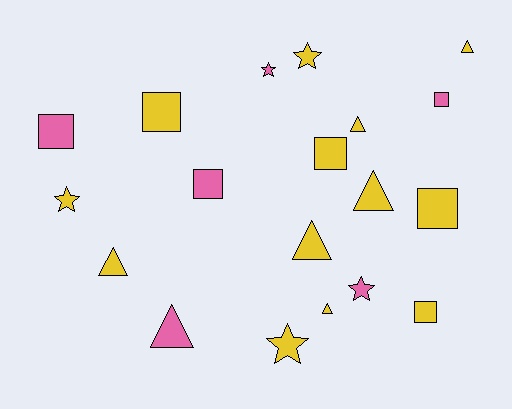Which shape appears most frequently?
Square, with 7 objects.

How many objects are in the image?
There are 19 objects.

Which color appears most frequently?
Yellow, with 13 objects.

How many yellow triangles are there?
There are 6 yellow triangles.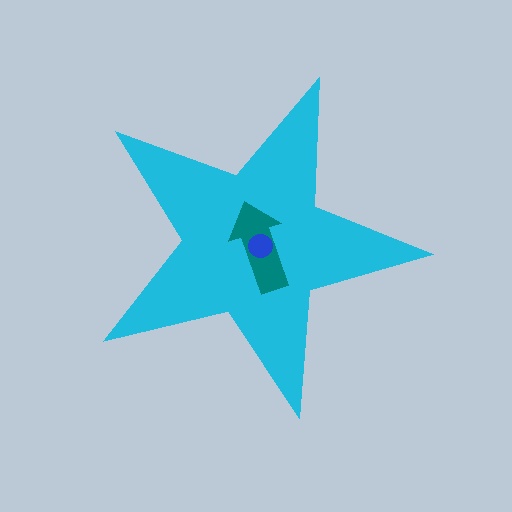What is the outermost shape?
The cyan star.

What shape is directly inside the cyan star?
The teal arrow.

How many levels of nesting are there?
3.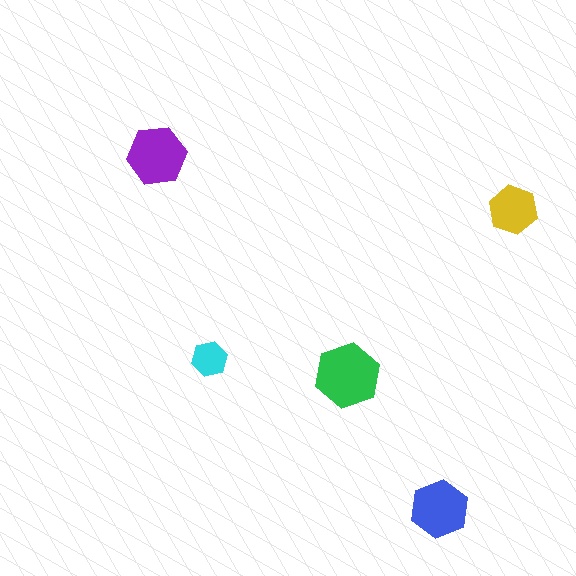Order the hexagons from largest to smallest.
the green one, the purple one, the blue one, the yellow one, the cyan one.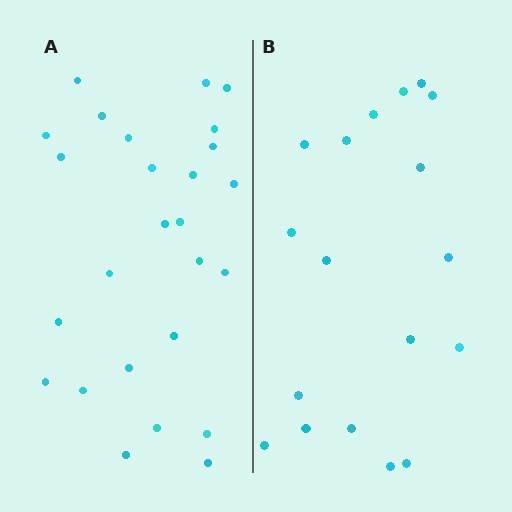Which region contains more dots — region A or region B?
Region A (the left region) has more dots.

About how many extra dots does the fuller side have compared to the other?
Region A has roughly 8 or so more dots than region B.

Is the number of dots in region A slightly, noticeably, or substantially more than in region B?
Region A has noticeably more, but not dramatically so. The ratio is roughly 1.4 to 1.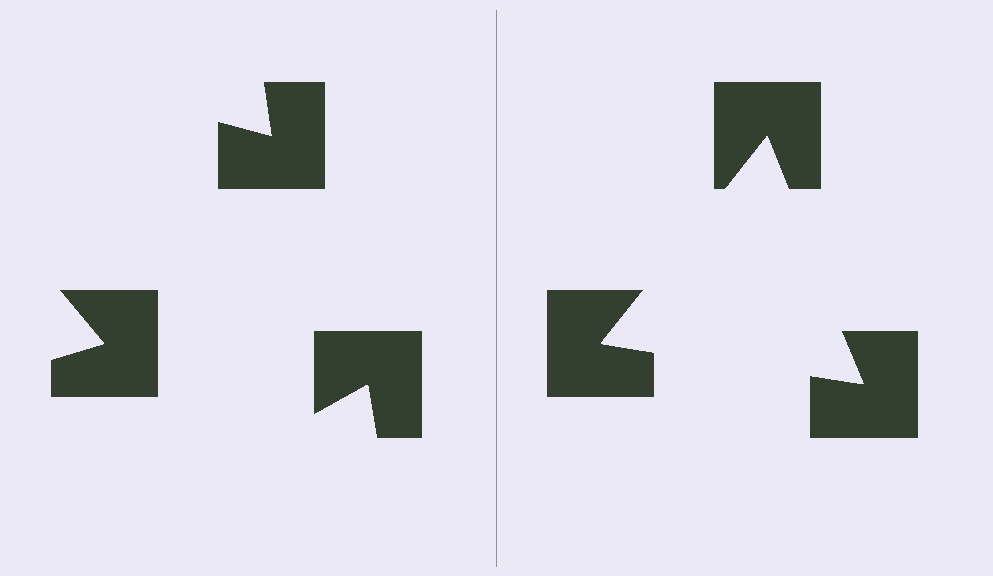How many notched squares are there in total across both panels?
6 — 3 on each side.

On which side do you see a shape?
An illusory triangle appears on the right side. On the left side the wedge cuts are rotated, so no coherent shape forms.